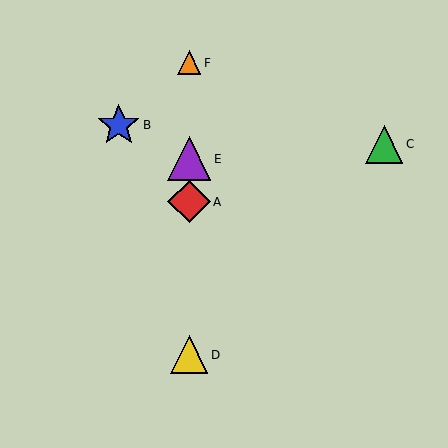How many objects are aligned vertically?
4 objects (A, D, E, F) are aligned vertically.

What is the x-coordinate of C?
Object C is at x≈384.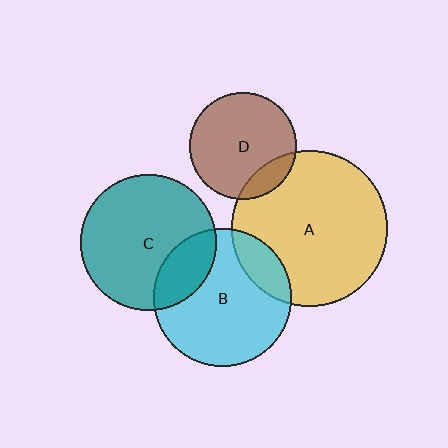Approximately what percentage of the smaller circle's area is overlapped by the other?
Approximately 20%.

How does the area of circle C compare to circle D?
Approximately 1.6 times.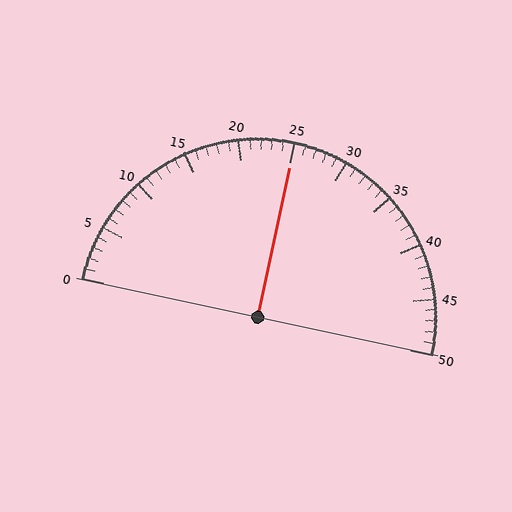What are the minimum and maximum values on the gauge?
The gauge ranges from 0 to 50.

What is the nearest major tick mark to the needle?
The nearest major tick mark is 25.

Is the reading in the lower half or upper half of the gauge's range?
The reading is in the upper half of the range (0 to 50).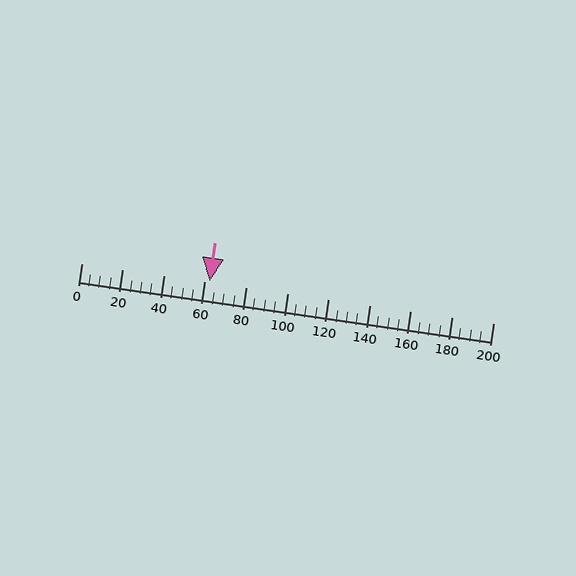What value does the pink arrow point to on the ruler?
The pink arrow points to approximately 62.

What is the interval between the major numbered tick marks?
The major tick marks are spaced 20 units apart.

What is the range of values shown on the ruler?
The ruler shows values from 0 to 200.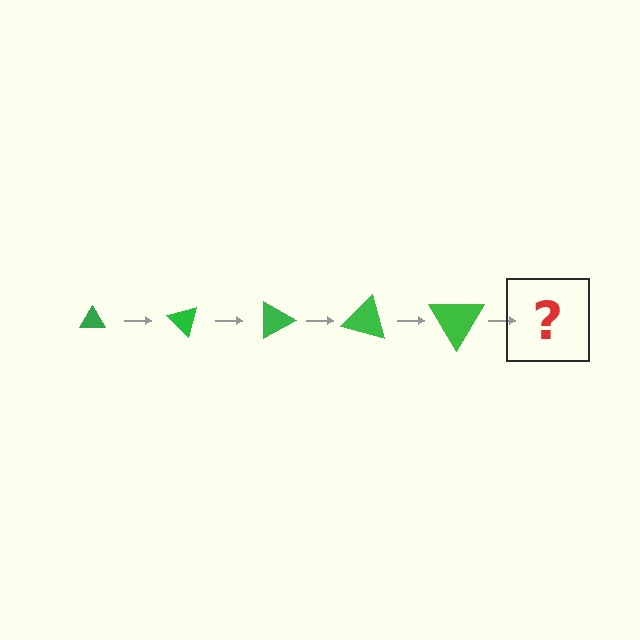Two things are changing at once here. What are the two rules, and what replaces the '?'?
The two rules are that the triangle grows larger each step and it rotates 45 degrees each step. The '?' should be a triangle, larger than the previous one and rotated 225 degrees from the start.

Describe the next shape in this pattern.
It should be a triangle, larger than the previous one and rotated 225 degrees from the start.